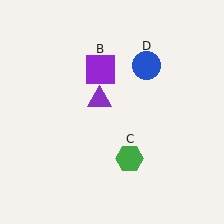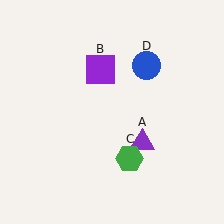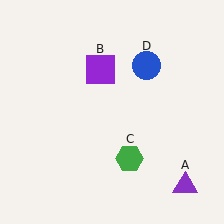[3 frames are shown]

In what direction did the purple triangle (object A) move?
The purple triangle (object A) moved down and to the right.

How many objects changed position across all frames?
1 object changed position: purple triangle (object A).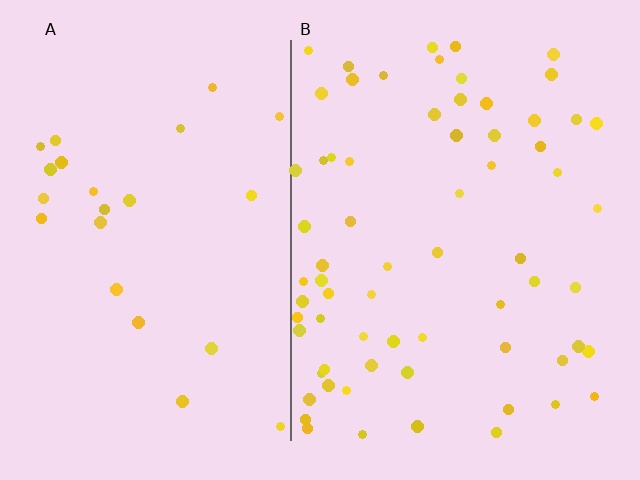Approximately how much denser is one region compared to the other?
Approximately 2.8× — region B over region A.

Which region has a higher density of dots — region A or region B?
B (the right).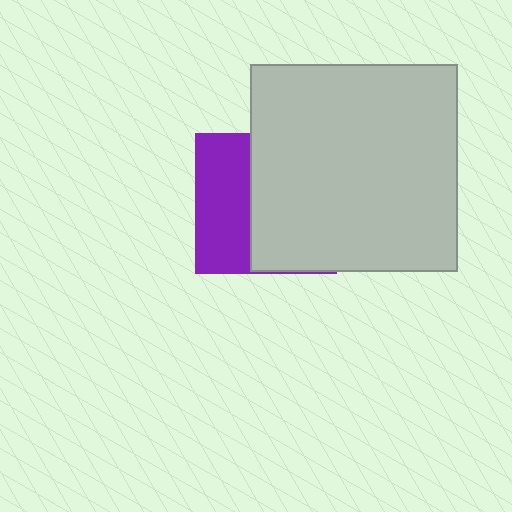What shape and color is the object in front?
The object in front is a light gray square.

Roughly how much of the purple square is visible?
A small part of it is visible (roughly 39%).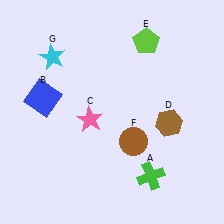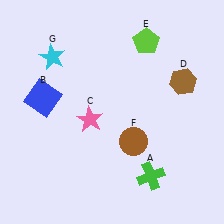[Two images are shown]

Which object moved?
The brown hexagon (D) moved up.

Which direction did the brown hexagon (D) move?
The brown hexagon (D) moved up.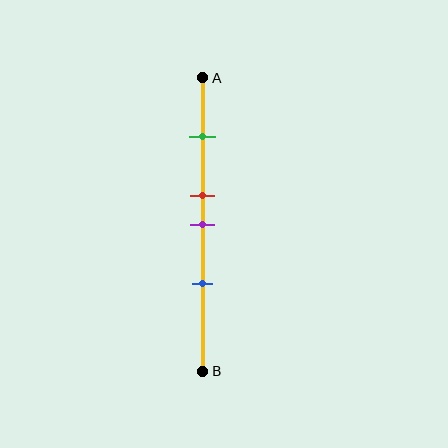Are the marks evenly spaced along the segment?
No, the marks are not evenly spaced.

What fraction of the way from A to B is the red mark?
The red mark is approximately 40% (0.4) of the way from A to B.